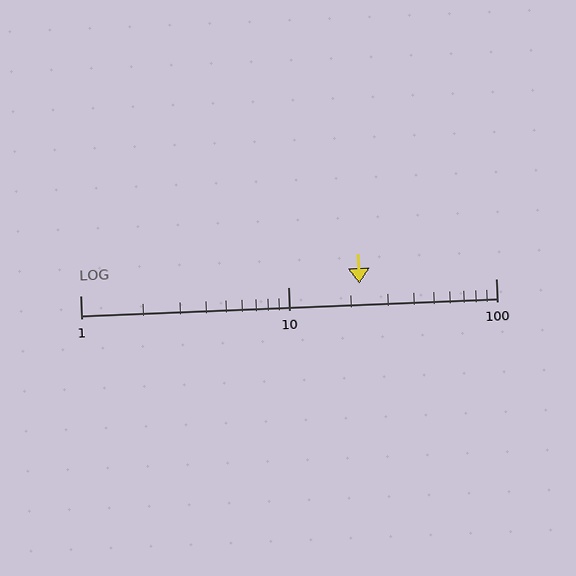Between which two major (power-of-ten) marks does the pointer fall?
The pointer is between 10 and 100.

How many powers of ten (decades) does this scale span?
The scale spans 2 decades, from 1 to 100.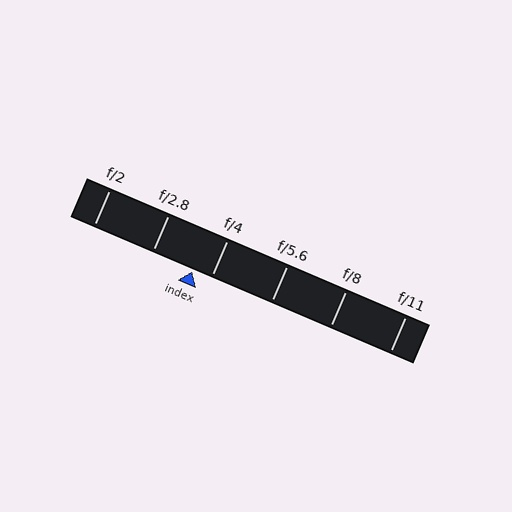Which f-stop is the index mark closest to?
The index mark is closest to f/4.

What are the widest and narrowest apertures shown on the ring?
The widest aperture shown is f/2 and the narrowest is f/11.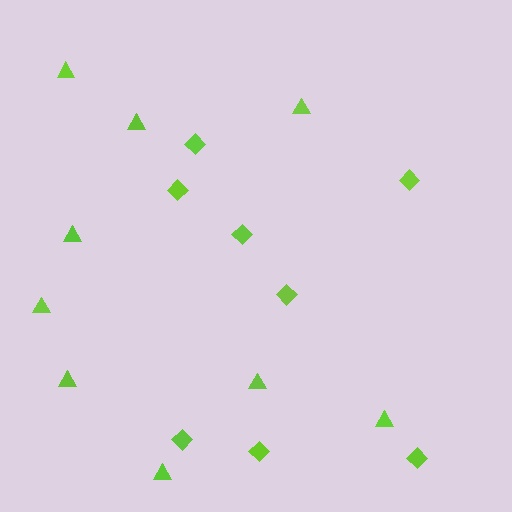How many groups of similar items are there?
There are 2 groups: one group of diamonds (8) and one group of triangles (9).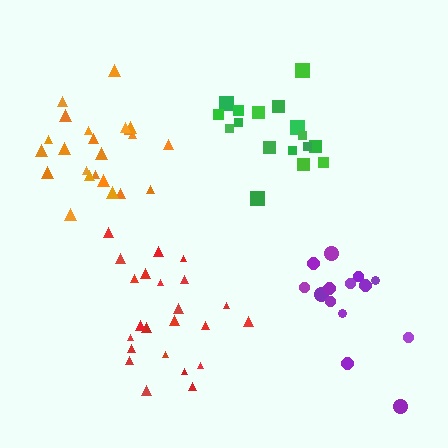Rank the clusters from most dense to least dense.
orange, green, purple, red.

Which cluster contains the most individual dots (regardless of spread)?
Red (23).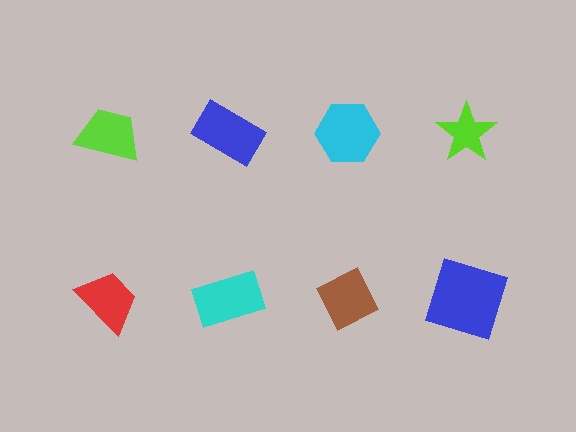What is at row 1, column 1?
A lime trapezoid.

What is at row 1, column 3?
A cyan hexagon.